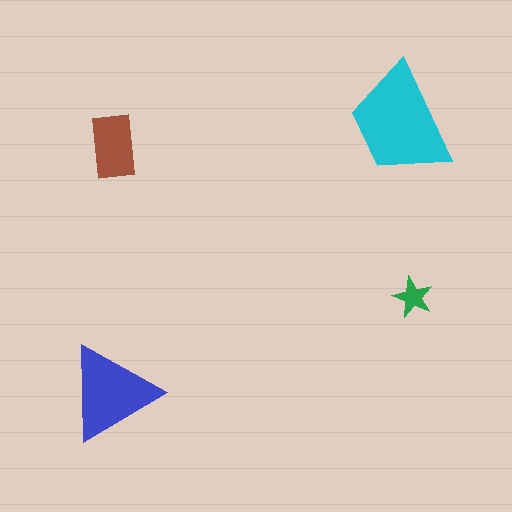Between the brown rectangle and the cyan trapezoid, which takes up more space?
The cyan trapezoid.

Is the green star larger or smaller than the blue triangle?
Smaller.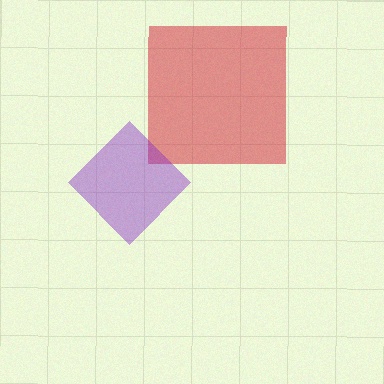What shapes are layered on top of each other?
The layered shapes are: a red square, a purple diamond.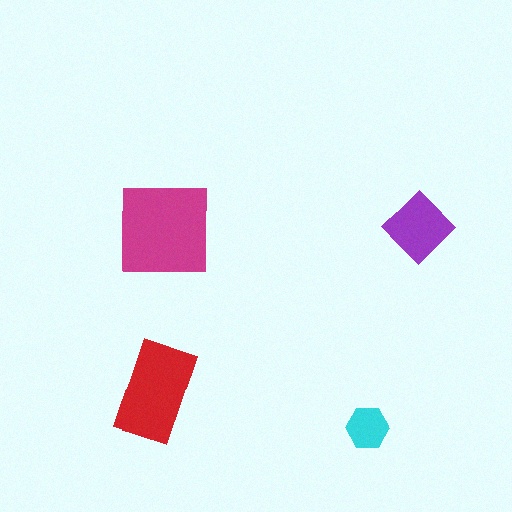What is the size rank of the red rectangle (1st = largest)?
2nd.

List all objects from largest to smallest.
The magenta square, the red rectangle, the purple diamond, the cyan hexagon.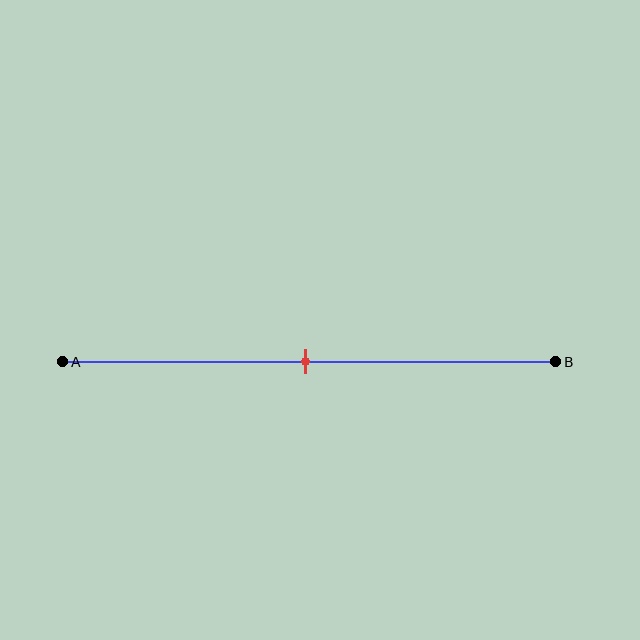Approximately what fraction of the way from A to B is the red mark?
The red mark is approximately 50% of the way from A to B.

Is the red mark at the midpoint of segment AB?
Yes, the mark is approximately at the midpoint.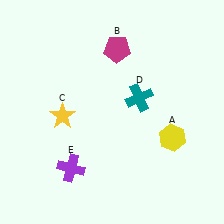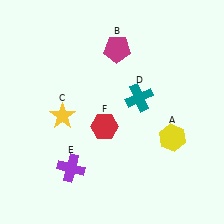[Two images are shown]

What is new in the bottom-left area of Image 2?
A red hexagon (F) was added in the bottom-left area of Image 2.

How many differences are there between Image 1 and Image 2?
There is 1 difference between the two images.